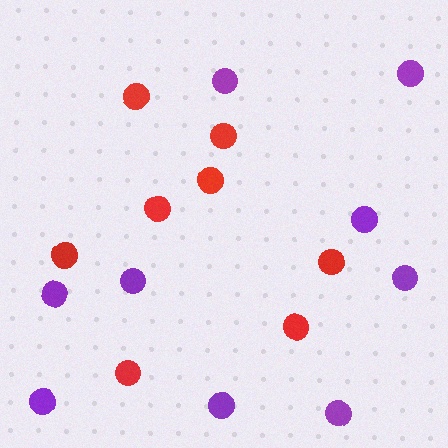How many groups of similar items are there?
There are 2 groups: one group of red circles (8) and one group of purple circles (9).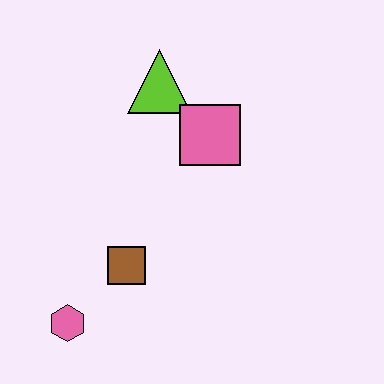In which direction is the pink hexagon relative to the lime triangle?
The pink hexagon is below the lime triangle.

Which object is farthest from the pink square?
The pink hexagon is farthest from the pink square.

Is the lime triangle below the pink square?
No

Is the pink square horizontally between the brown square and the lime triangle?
No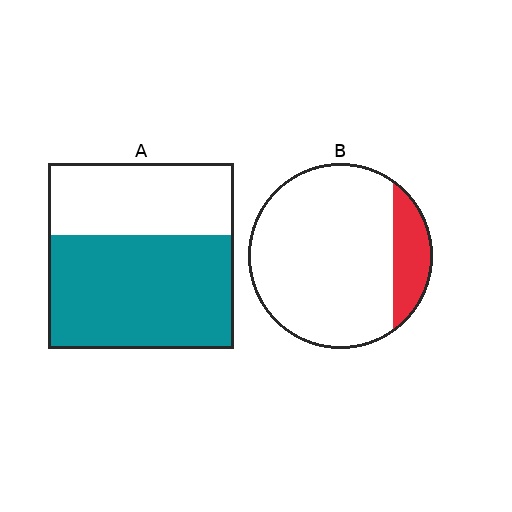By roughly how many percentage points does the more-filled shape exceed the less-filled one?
By roughly 45 percentage points (A over B).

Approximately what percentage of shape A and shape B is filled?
A is approximately 60% and B is approximately 15%.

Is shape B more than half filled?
No.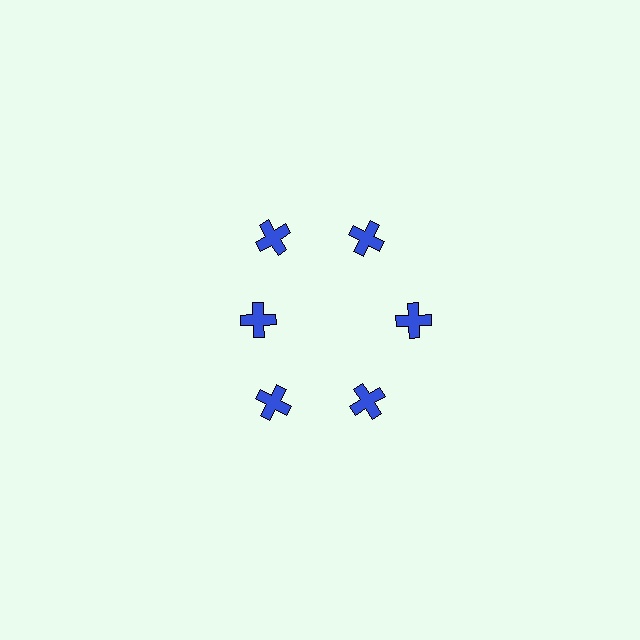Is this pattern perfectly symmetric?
No. The 6 blue crosses are arranged in a ring, but one element near the 9 o'clock position is pulled inward toward the center, breaking the 6-fold rotational symmetry.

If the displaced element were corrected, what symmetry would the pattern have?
It would have 6-fold rotational symmetry — the pattern would map onto itself every 60 degrees.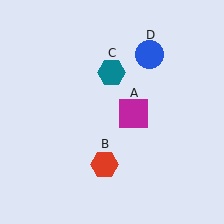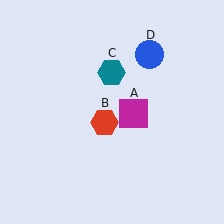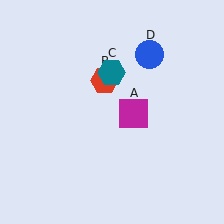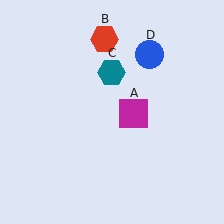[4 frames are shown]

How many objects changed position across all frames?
1 object changed position: red hexagon (object B).